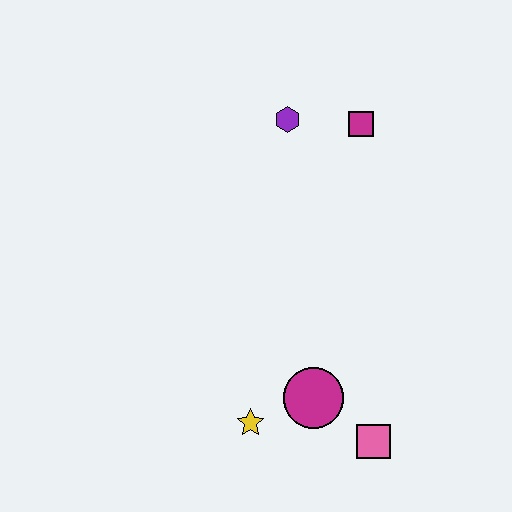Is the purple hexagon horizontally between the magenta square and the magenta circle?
No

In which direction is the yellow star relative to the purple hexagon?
The yellow star is below the purple hexagon.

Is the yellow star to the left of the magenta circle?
Yes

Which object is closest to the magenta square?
The purple hexagon is closest to the magenta square.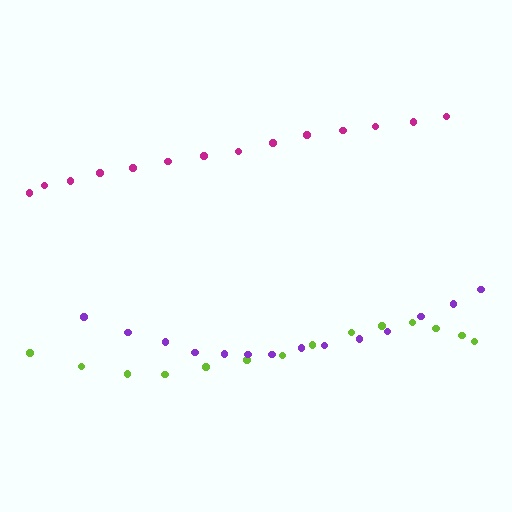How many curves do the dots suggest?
There are 3 distinct paths.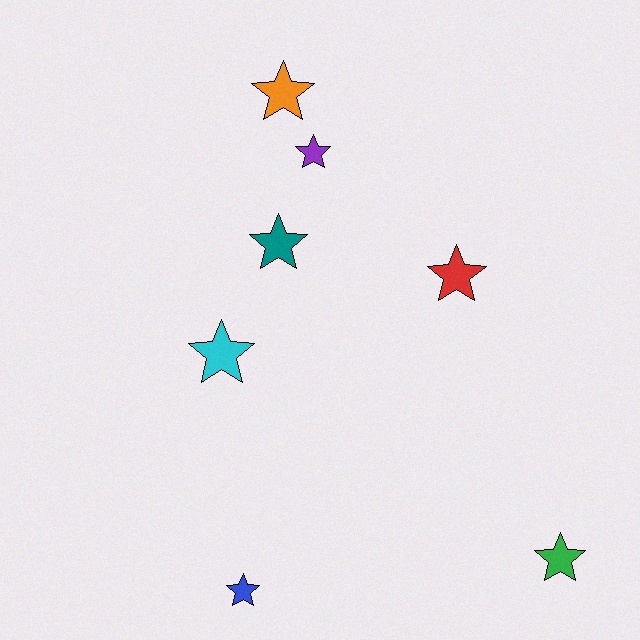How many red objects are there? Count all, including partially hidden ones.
There is 1 red object.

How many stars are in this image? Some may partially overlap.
There are 7 stars.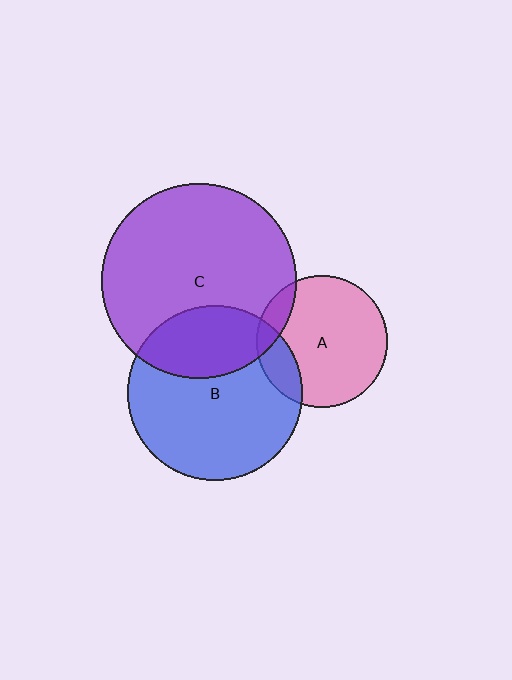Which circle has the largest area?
Circle C (purple).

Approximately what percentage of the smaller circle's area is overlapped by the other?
Approximately 30%.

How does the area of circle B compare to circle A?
Approximately 1.8 times.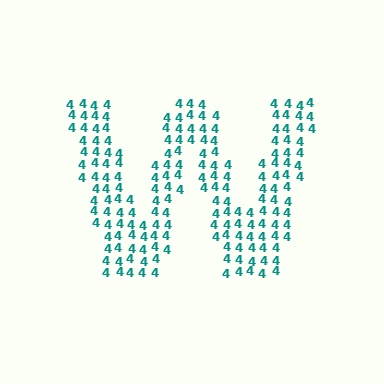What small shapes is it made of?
It is made of small digit 4's.